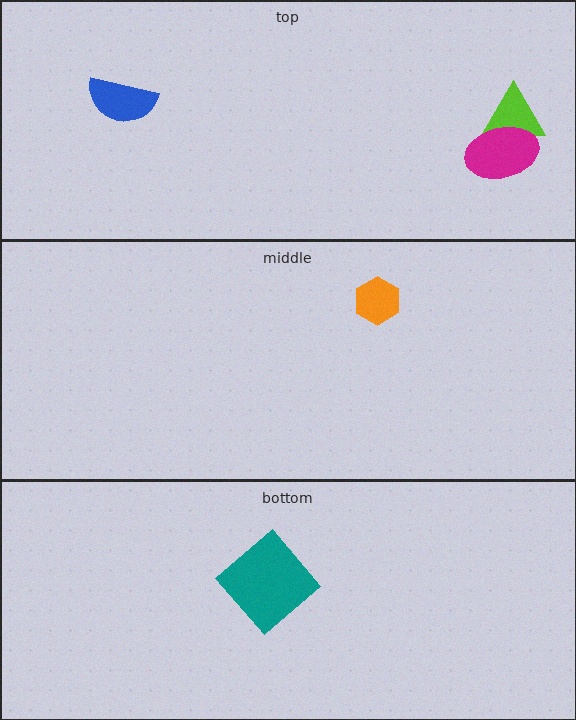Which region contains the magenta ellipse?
The top region.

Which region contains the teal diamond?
The bottom region.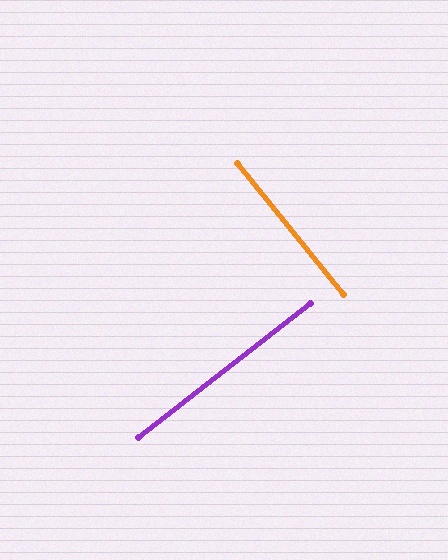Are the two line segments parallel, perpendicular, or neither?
Perpendicular — they meet at approximately 89°.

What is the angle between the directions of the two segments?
Approximately 89 degrees.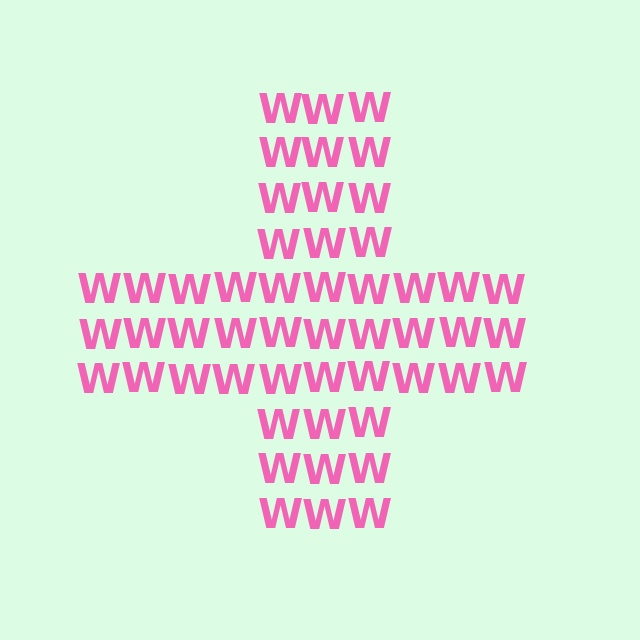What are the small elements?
The small elements are letter W's.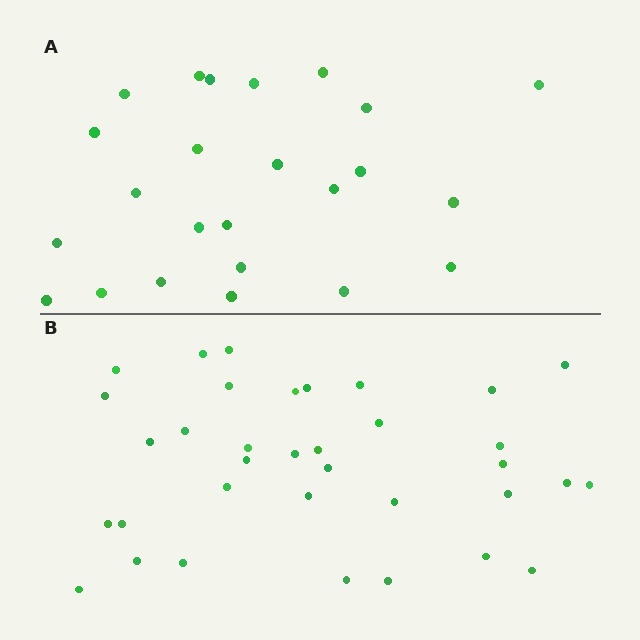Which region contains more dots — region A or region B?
Region B (the bottom region) has more dots.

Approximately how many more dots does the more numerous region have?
Region B has roughly 12 or so more dots than region A.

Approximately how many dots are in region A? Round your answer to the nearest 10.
About 20 dots. (The exact count is 24, which rounds to 20.)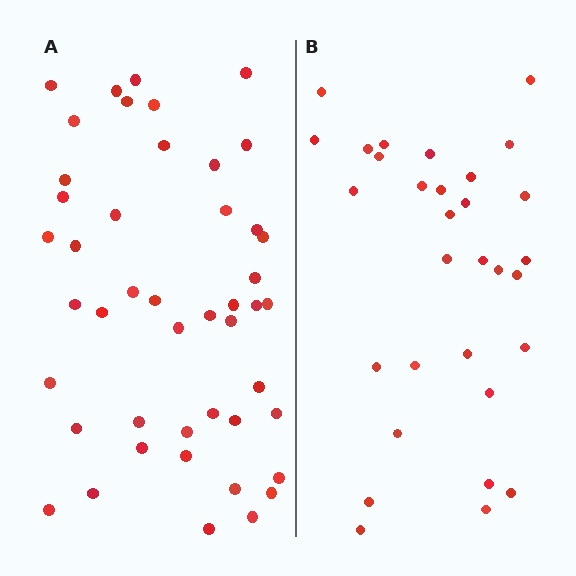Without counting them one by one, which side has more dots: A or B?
Region A (the left region) has more dots.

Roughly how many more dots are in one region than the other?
Region A has approximately 15 more dots than region B.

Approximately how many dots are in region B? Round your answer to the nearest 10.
About 30 dots. (The exact count is 31, which rounds to 30.)